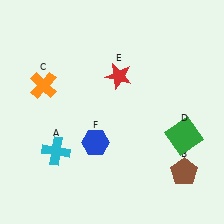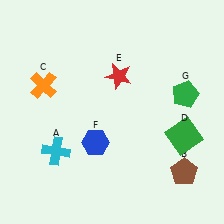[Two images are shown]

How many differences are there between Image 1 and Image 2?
There is 1 difference between the two images.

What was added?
A green pentagon (G) was added in Image 2.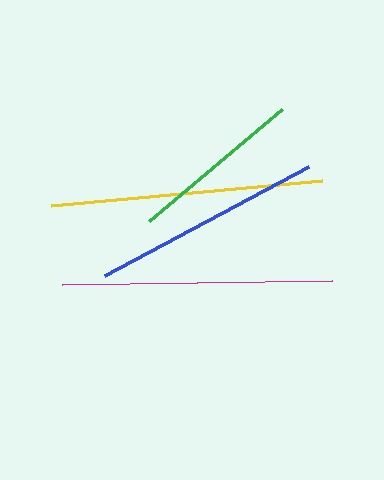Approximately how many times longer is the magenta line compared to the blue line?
The magenta line is approximately 1.2 times the length of the blue line.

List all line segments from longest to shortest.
From longest to shortest: yellow, magenta, blue, green.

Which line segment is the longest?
The yellow line is the longest at approximately 271 pixels.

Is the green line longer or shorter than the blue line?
The blue line is longer than the green line.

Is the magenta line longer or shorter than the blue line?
The magenta line is longer than the blue line.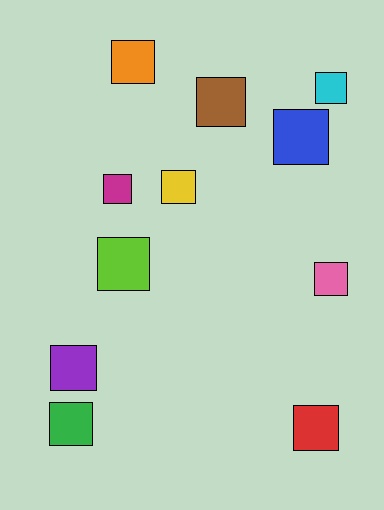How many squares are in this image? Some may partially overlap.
There are 11 squares.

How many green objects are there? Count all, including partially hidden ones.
There is 1 green object.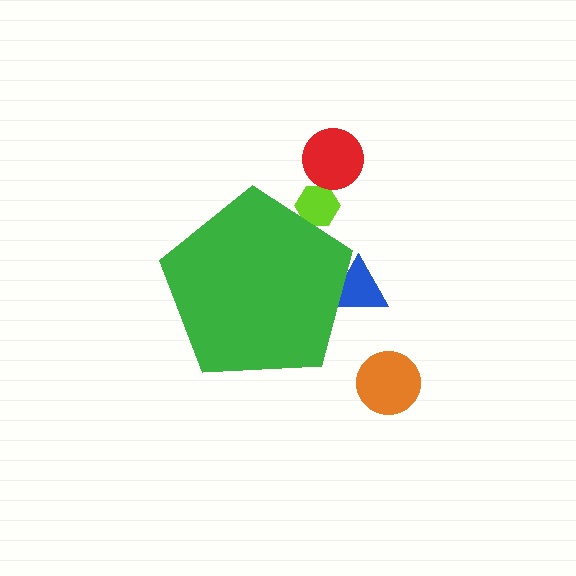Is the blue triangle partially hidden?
Yes, the blue triangle is partially hidden behind the green pentagon.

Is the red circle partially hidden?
No, the red circle is fully visible.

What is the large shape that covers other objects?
A green pentagon.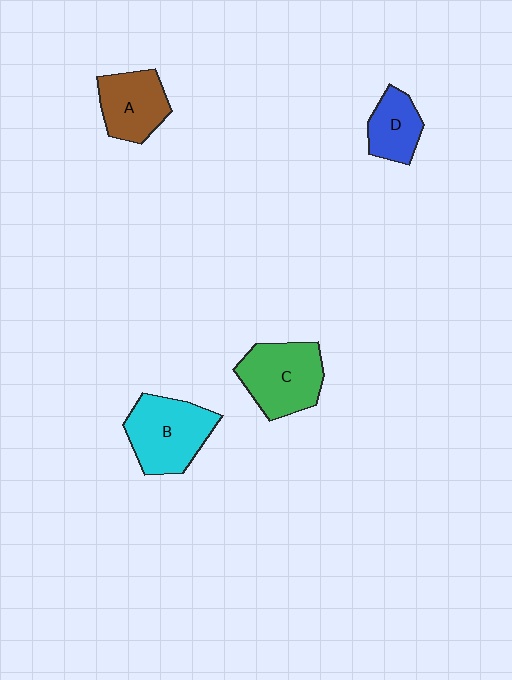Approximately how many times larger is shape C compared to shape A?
Approximately 1.3 times.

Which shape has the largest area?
Shape B (cyan).